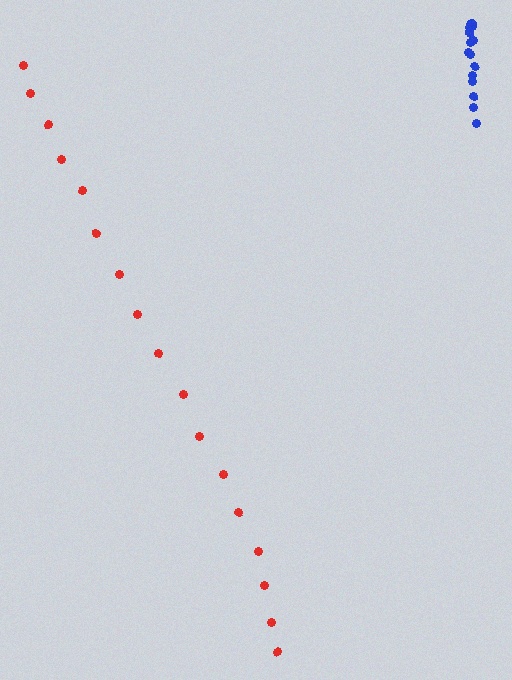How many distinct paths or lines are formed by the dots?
There are 2 distinct paths.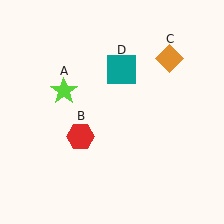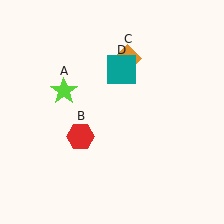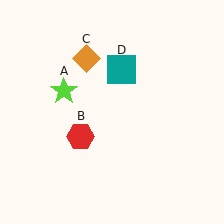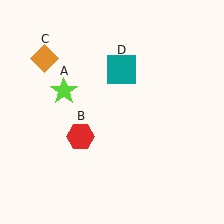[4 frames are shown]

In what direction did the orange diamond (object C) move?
The orange diamond (object C) moved left.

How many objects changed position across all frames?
1 object changed position: orange diamond (object C).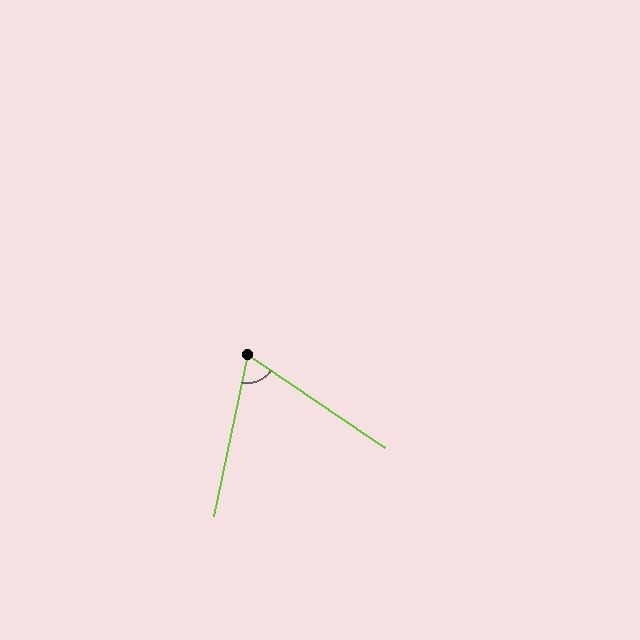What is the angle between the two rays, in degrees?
Approximately 68 degrees.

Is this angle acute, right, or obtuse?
It is acute.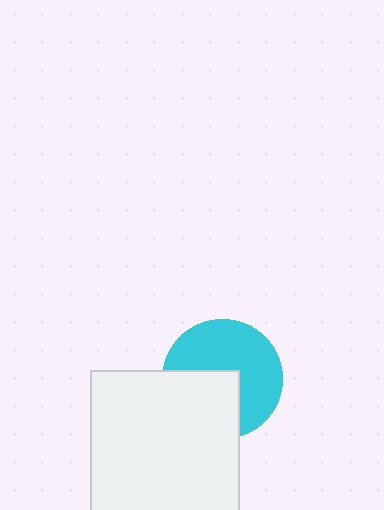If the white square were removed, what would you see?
You would see the complete cyan circle.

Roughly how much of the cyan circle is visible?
About half of it is visible (roughly 60%).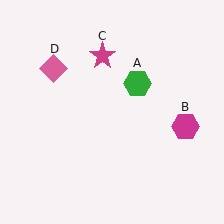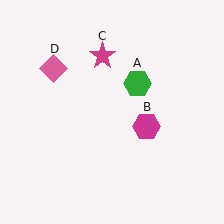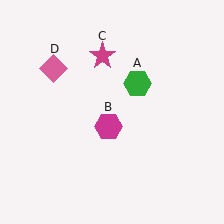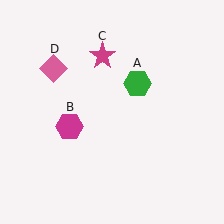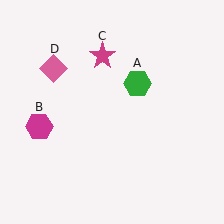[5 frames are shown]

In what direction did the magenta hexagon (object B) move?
The magenta hexagon (object B) moved left.